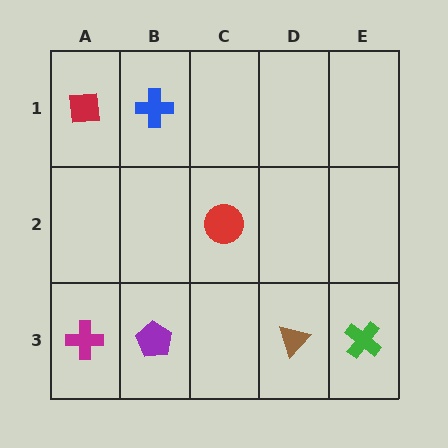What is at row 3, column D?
A brown triangle.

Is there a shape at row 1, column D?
No, that cell is empty.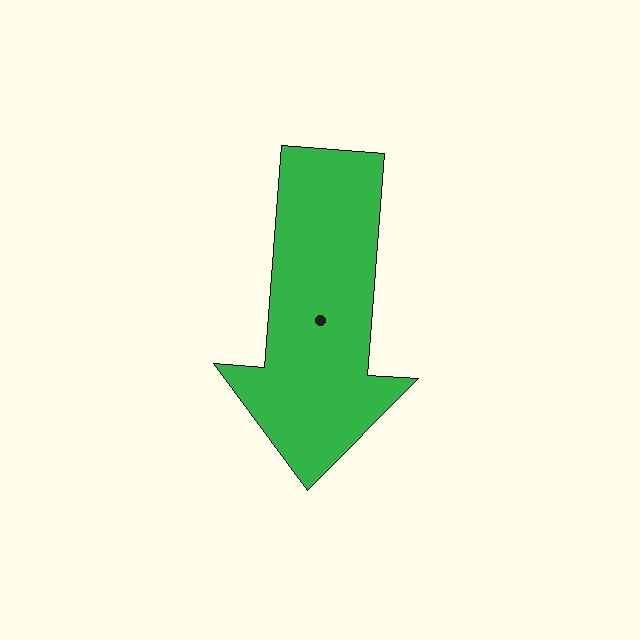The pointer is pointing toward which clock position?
Roughly 6 o'clock.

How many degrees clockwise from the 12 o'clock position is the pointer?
Approximately 184 degrees.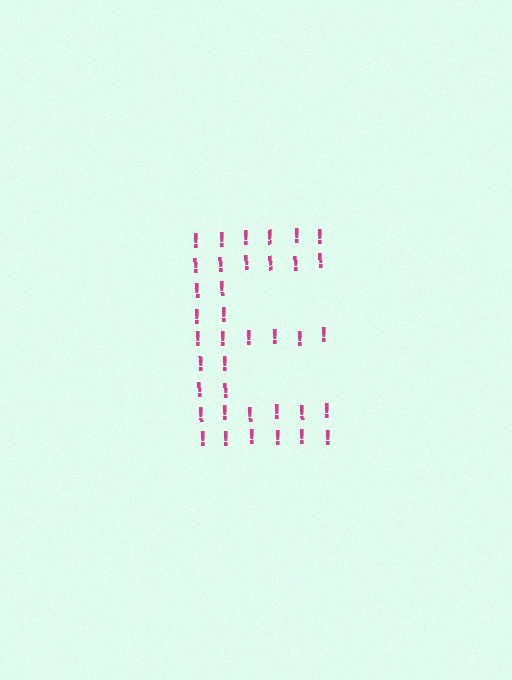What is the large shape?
The large shape is the letter E.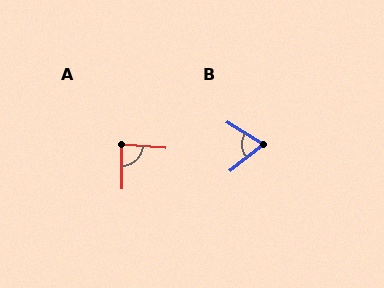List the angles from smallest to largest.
B (70°), A (84°).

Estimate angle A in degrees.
Approximately 84 degrees.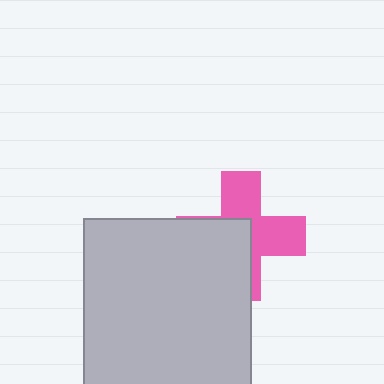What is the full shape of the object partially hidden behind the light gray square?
The partially hidden object is a pink cross.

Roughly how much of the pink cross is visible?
About half of it is visible (roughly 52%).